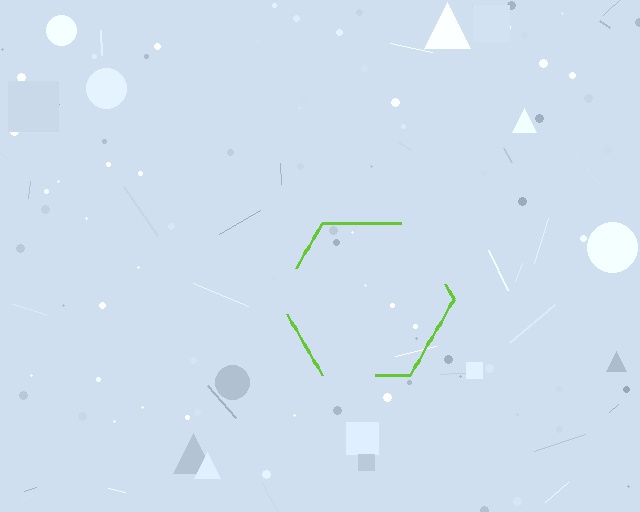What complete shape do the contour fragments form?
The contour fragments form a hexagon.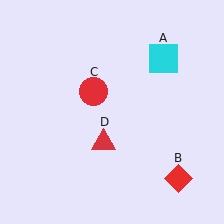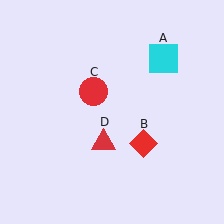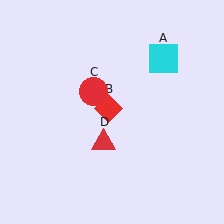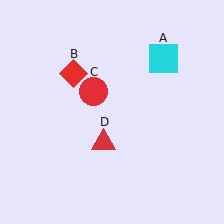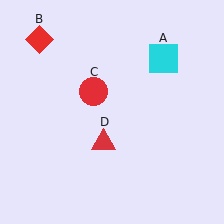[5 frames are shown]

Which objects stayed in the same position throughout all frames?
Cyan square (object A) and red circle (object C) and red triangle (object D) remained stationary.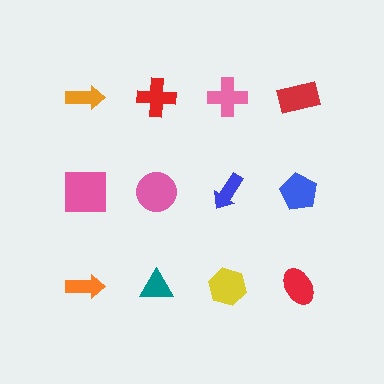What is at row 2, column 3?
A blue arrow.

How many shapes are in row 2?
4 shapes.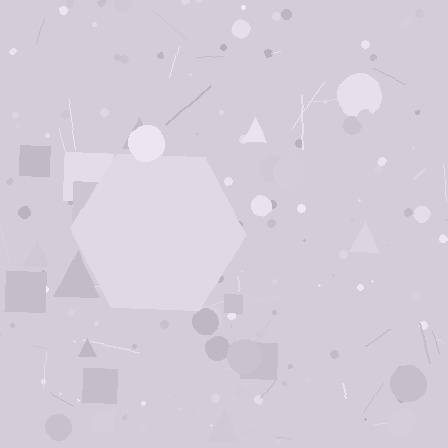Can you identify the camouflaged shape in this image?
The camouflaged shape is a hexagon.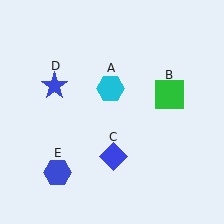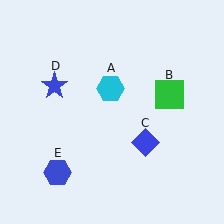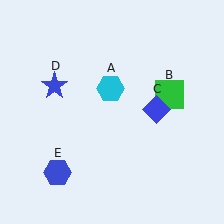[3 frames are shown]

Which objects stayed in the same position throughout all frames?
Cyan hexagon (object A) and green square (object B) and blue star (object D) and blue hexagon (object E) remained stationary.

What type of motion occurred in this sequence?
The blue diamond (object C) rotated counterclockwise around the center of the scene.